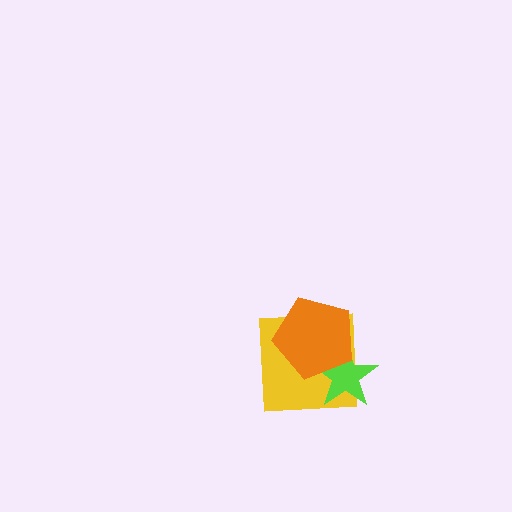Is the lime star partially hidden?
Yes, it is partially covered by another shape.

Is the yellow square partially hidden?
Yes, it is partially covered by another shape.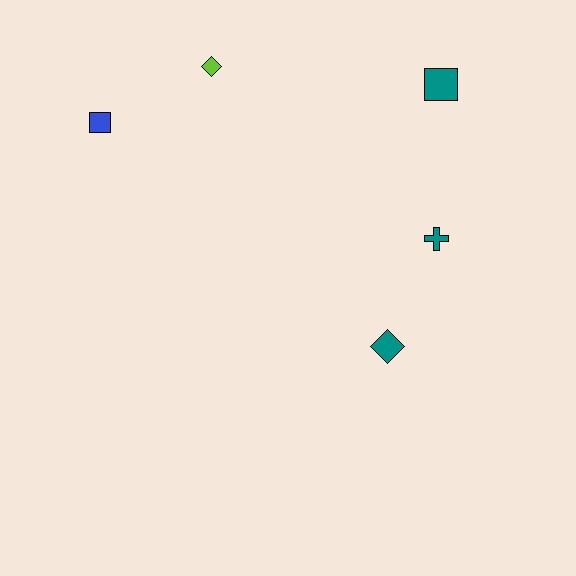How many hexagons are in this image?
There are no hexagons.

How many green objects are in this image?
There are no green objects.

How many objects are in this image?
There are 5 objects.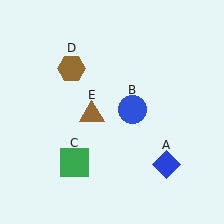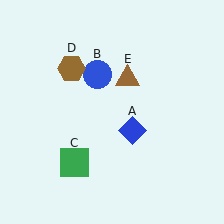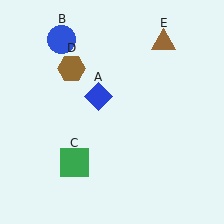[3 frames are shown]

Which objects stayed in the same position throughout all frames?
Green square (object C) and brown hexagon (object D) remained stationary.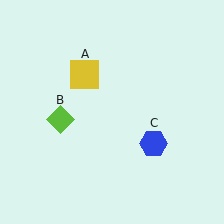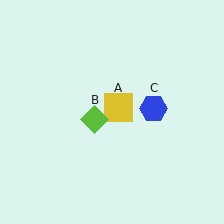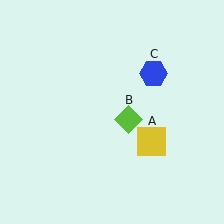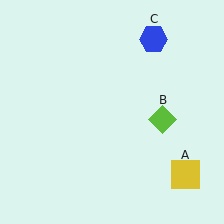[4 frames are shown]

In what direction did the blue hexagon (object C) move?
The blue hexagon (object C) moved up.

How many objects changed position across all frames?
3 objects changed position: yellow square (object A), lime diamond (object B), blue hexagon (object C).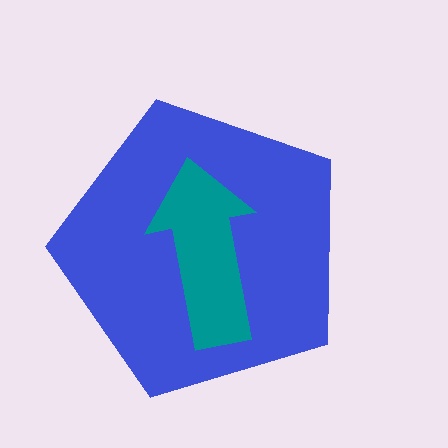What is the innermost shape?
The teal arrow.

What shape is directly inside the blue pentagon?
The teal arrow.